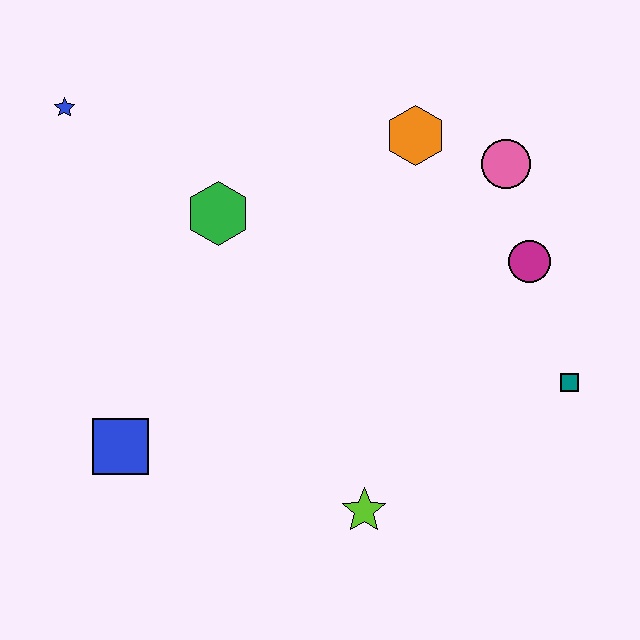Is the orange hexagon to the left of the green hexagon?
No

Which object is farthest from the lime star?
The blue star is farthest from the lime star.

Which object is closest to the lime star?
The teal square is closest to the lime star.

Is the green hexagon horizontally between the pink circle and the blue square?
Yes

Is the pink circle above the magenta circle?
Yes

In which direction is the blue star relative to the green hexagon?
The blue star is to the left of the green hexagon.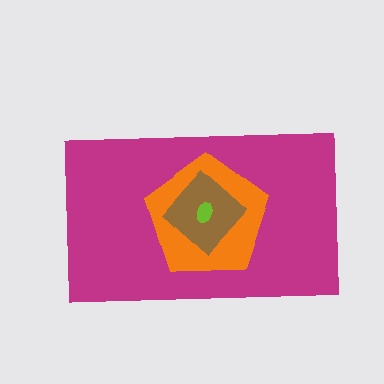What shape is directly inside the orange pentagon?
The brown diamond.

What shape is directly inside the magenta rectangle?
The orange pentagon.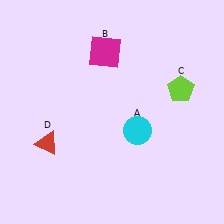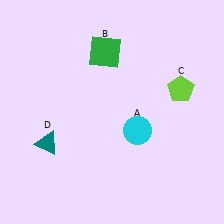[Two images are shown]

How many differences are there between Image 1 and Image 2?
There are 2 differences between the two images.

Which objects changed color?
B changed from magenta to green. D changed from red to teal.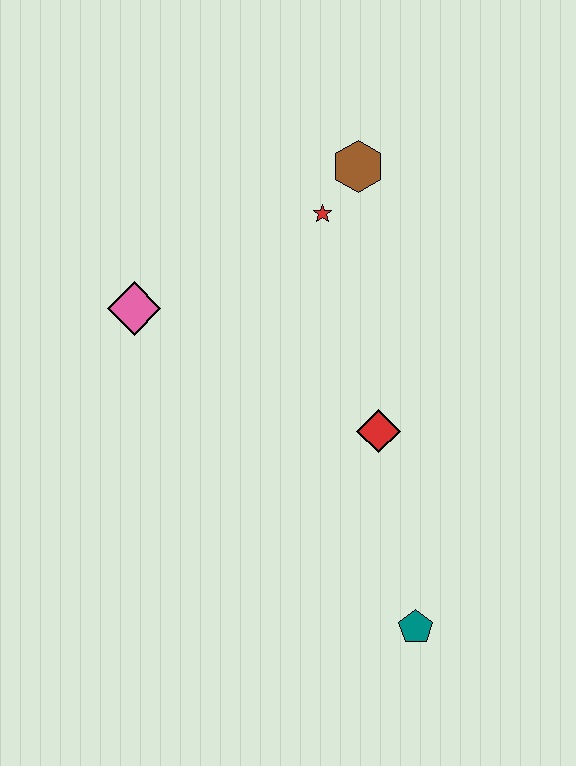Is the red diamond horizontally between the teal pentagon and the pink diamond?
Yes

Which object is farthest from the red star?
The teal pentagon is farthest from the red star.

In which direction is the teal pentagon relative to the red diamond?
The teal pentagon is below the red diamond.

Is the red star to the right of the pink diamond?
Yes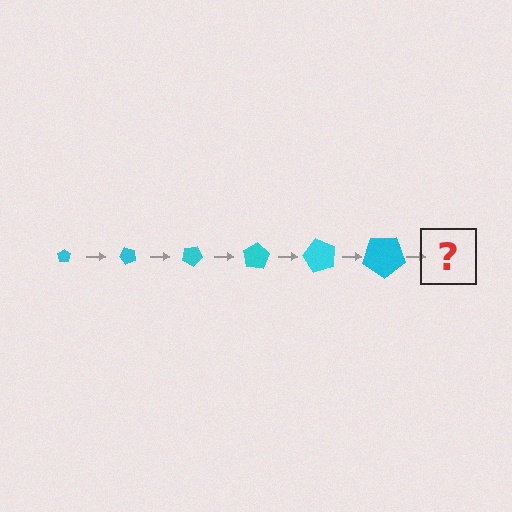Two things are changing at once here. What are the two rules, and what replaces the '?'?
The two rules are that the pentagon grows larger each step and it rotates 50 degrees each step. The '?' should be a pentagon, larger than the previous one and rotated 300 degrees from the start.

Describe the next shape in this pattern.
It should be a pentagon, larger than the previous one and rotated 300 degrees from the start.